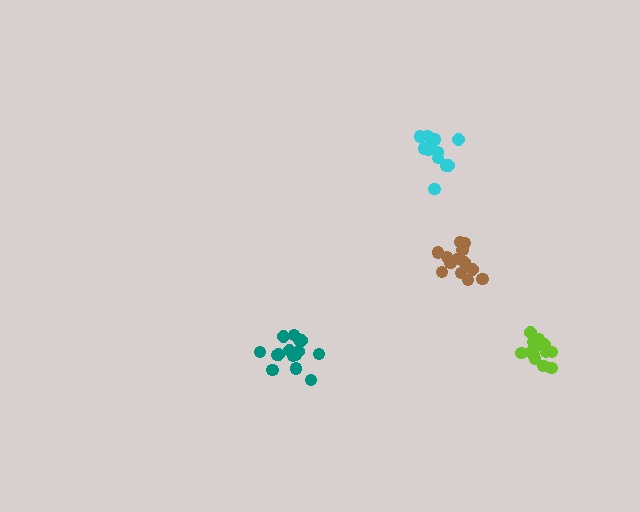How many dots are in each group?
Group 1: 15 dots, Group 2: 13 dots, Group 3: 13 dots, Group 4: 13 dots (54 total).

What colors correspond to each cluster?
The clusters are colored: teal, brown, lime, cyan.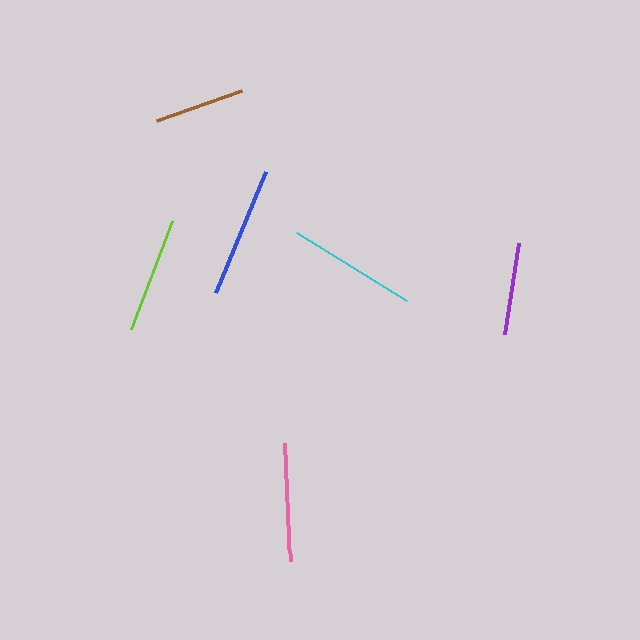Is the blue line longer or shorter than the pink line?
The blue line is longer than the pink line.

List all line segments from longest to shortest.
From longest to shortest: blue, cyan, pink, lime, purple, brown.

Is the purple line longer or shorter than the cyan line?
The cyan line is longer than the purple line.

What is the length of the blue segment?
The blue segment is approximately 131 pixels long.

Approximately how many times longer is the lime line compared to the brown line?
The lime line is approximately 1.3 times the length of the brown line.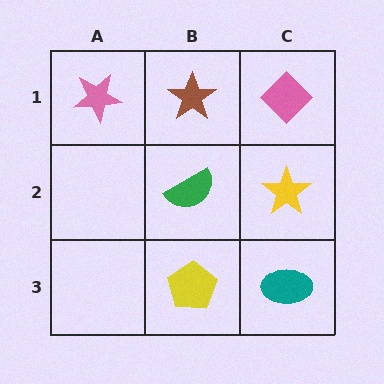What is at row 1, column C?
A pink diamond.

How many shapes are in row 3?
2 shapes.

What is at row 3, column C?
A teal ellipse.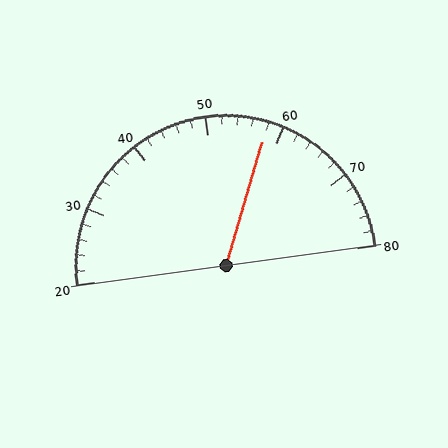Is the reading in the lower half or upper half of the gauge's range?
The reading is in the upper half of the range (20 to 80).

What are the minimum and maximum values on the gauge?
The gauge ranges from 20 to 80.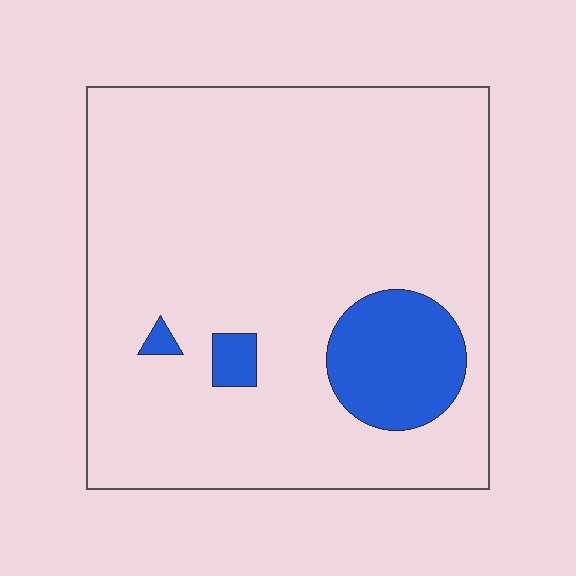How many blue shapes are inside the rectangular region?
3.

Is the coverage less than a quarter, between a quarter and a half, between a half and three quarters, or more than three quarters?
Less than a quarter.